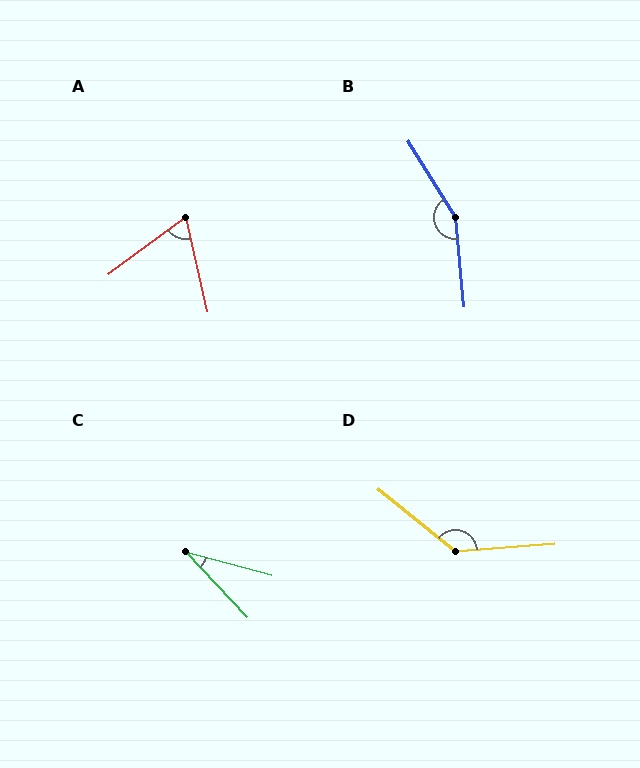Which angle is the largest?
B, at approximately 154 degrees.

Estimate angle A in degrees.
Approximately 66 degrees.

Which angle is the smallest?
C, at approximately 31 degrees.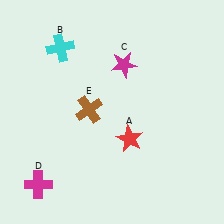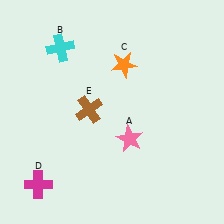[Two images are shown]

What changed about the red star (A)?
In Image 1, A is red. In Image 2, it changed to pink.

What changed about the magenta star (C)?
In Image 1, C is magenta. In Image 2, it changed to orange.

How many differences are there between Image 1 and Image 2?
There are 2 differences between the two images.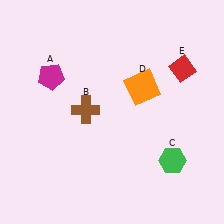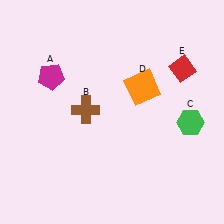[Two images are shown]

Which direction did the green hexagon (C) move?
The green hexagon (C) moved up.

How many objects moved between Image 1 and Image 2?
1 object moved between the two images.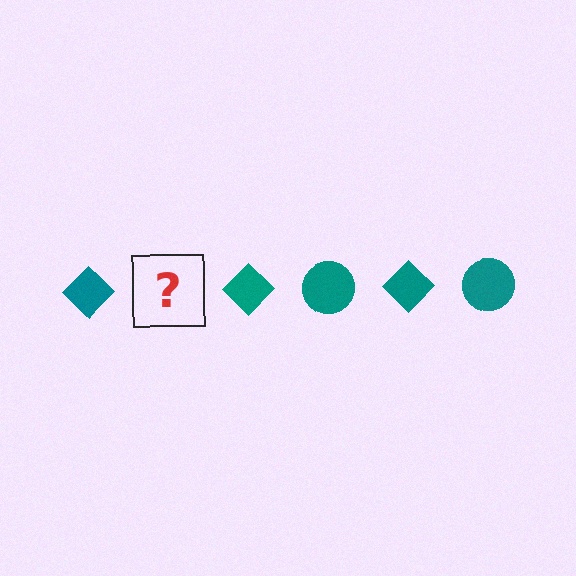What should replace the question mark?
The question mark should be replaced with a teal circle.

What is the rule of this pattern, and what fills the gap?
The rule is that the pattern cycles through diamond, circle shapes in teal. The gap should be filled with a teal circle.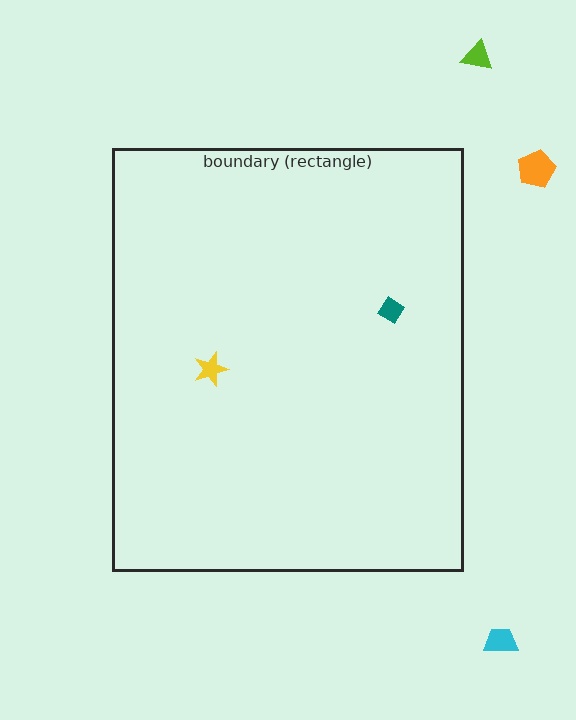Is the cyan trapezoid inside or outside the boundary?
Outside.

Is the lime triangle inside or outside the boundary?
Outside.